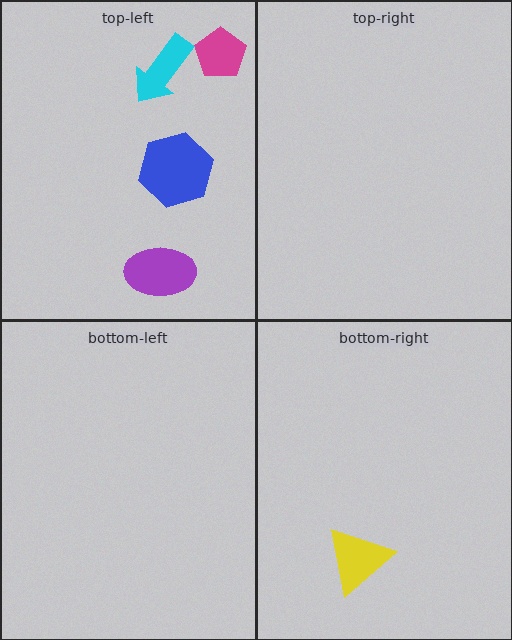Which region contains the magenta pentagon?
The top-left region.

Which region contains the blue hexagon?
The top-left region.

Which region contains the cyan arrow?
The top-left region.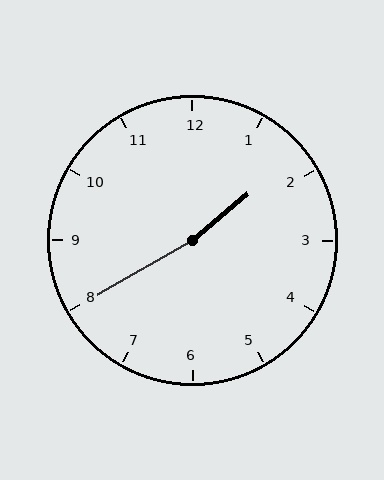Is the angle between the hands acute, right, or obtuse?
It is obtuse.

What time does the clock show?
1:40.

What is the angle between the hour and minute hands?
Approximately 170 degrees.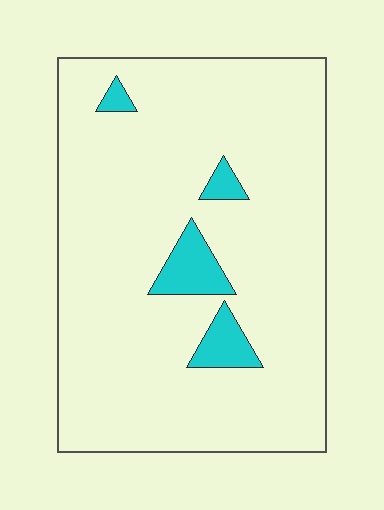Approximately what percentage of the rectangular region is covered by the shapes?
Approximately 10%.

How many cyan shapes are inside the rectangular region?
4.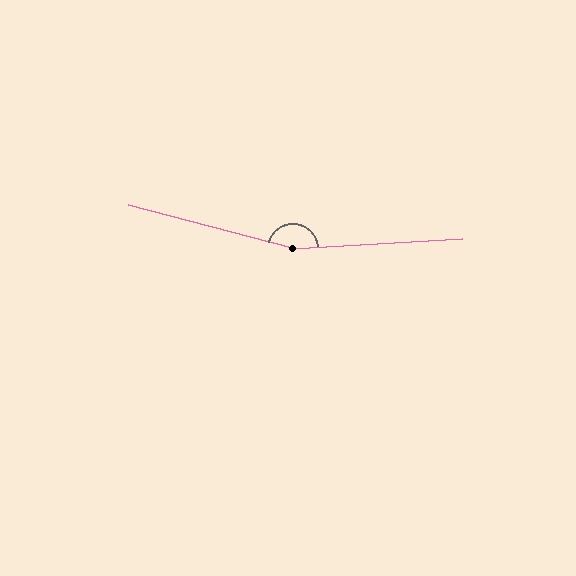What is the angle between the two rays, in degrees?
Approximately 162 degrees.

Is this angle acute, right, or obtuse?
It is obtuse.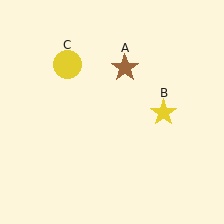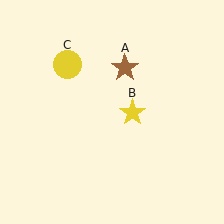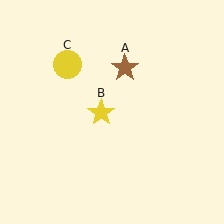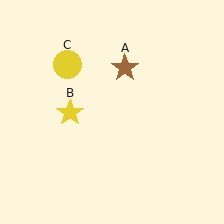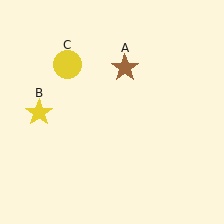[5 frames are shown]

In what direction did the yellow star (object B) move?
The yellow star (object B) moved left.